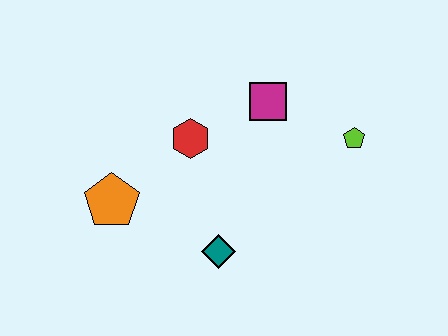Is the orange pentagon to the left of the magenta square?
Yes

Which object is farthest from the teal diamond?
The lime pentagon is farthest from the teal diamond.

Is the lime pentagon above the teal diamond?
Yes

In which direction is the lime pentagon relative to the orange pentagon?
The lime pentagon is to the right of the orange pentagon.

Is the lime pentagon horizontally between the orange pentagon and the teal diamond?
No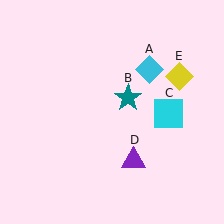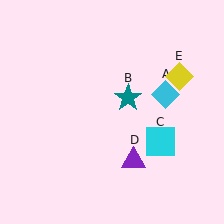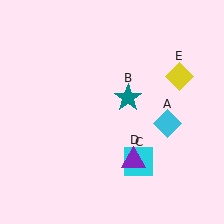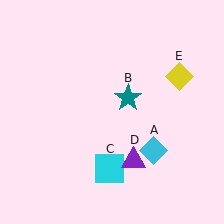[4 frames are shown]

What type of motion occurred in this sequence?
The cyan diamond (object A), cyan square (object C) rotated clockwise around the center of the scene.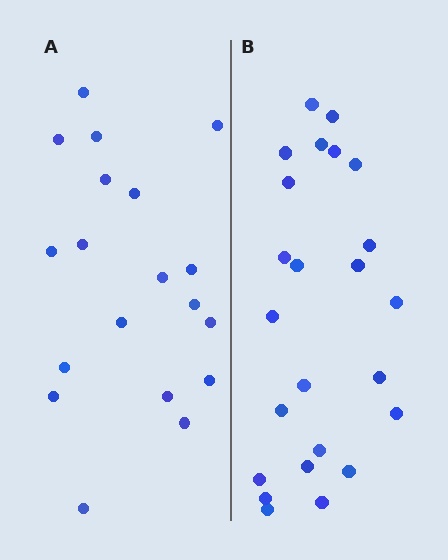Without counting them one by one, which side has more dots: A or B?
Region B (the right region) has more dots.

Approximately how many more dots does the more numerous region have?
Region B has about 5 more dots than region A.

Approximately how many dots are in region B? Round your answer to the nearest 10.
About 20 dots. (The exact count is 24, which rounds to 20.)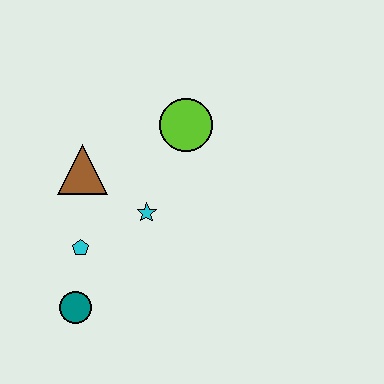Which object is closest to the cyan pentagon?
The teal circle is closest to the cyan pentagon.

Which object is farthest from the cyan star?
The teal circle is farthest from the cyan star.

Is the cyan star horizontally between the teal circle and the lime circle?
Yes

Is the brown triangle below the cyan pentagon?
No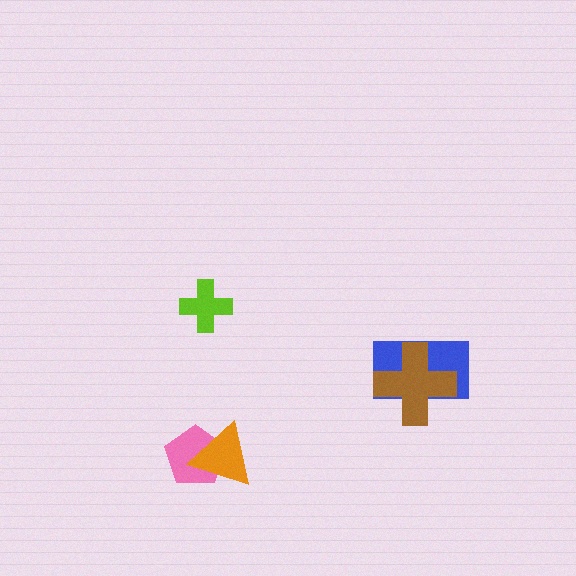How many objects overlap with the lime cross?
0 objects overlap with the lime cross.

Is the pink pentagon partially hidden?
Yes, it is partially covered by another shape.